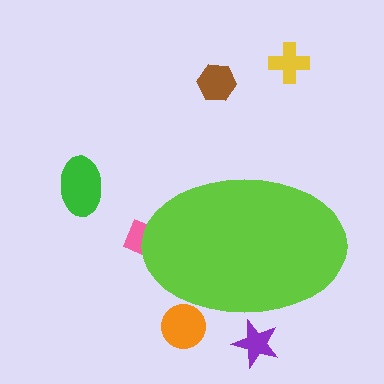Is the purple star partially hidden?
Yes, the purple star is partially hidden behind the lime ellipse.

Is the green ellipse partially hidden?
No, the green ellipse is fully visible.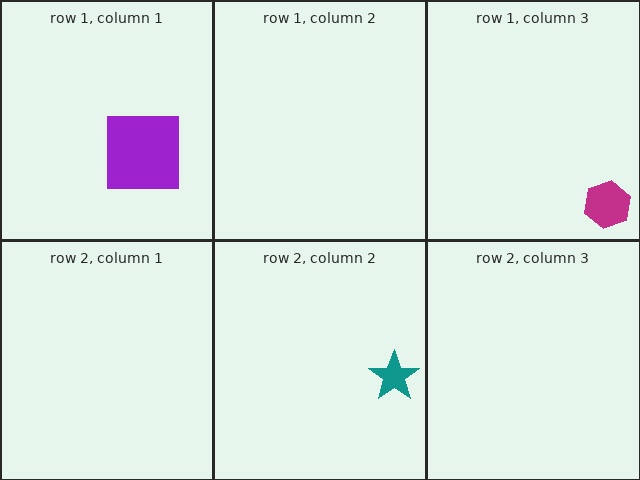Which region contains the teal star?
The row 2, column 2 region.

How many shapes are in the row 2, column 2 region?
1.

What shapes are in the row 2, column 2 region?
The teal star.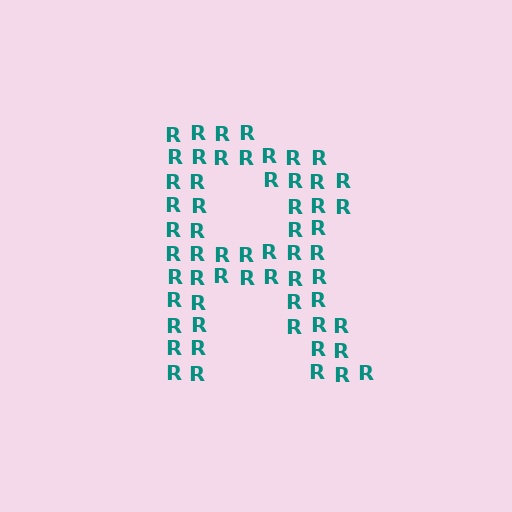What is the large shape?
The large shape is the letter R.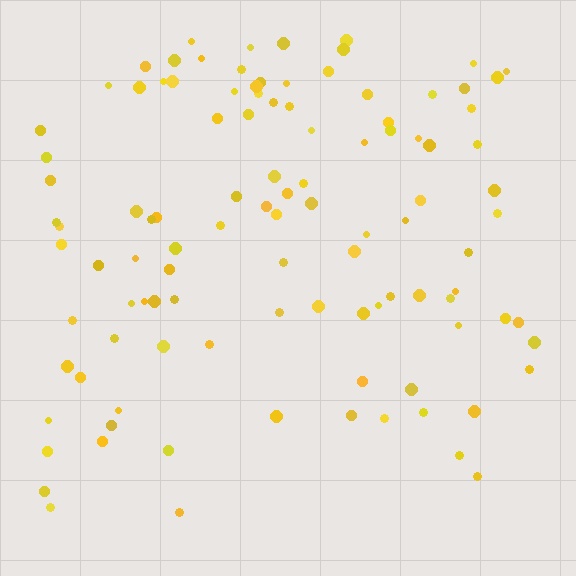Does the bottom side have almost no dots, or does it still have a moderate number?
Still a moderate number, just noticeably fewer than the top.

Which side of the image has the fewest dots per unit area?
The bottom.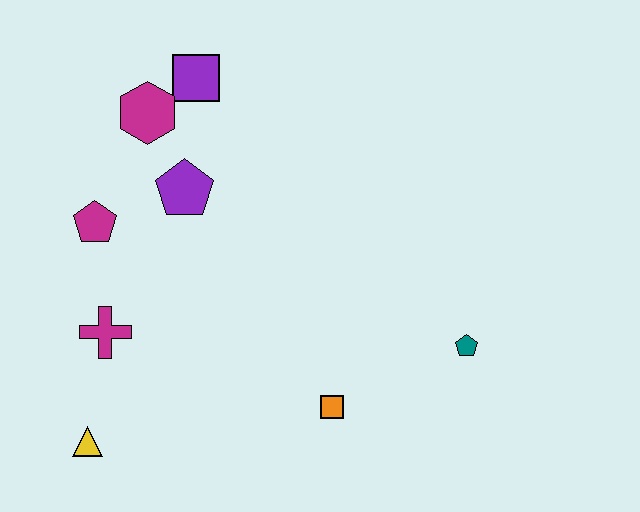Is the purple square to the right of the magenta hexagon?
Yes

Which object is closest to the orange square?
The teal pentagon is closest to the orange square.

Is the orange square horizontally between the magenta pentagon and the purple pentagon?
No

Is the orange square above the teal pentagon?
No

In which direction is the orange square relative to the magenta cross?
The orange square is to the right of the magenta cross.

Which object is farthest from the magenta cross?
The teal pentagon is farthest from the magenta cross.